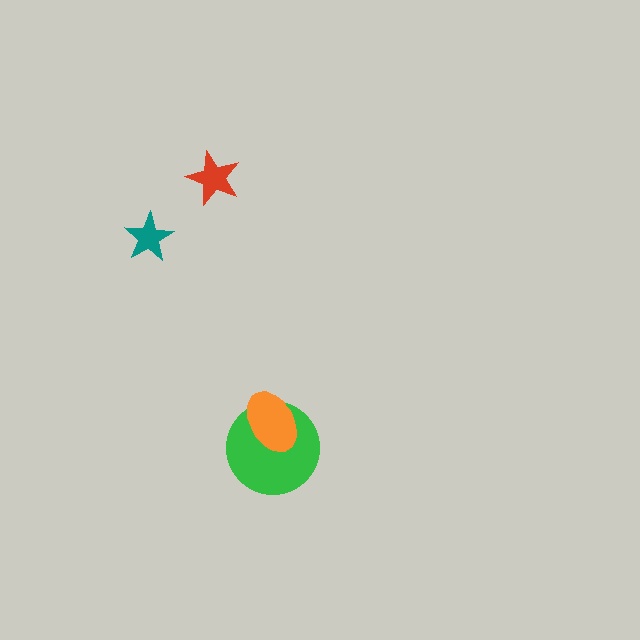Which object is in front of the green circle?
The orange ellipse is in front of the green circle.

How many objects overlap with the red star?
0 objects overlap with the red star.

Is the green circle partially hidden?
Yes, it is partially covered by another shape.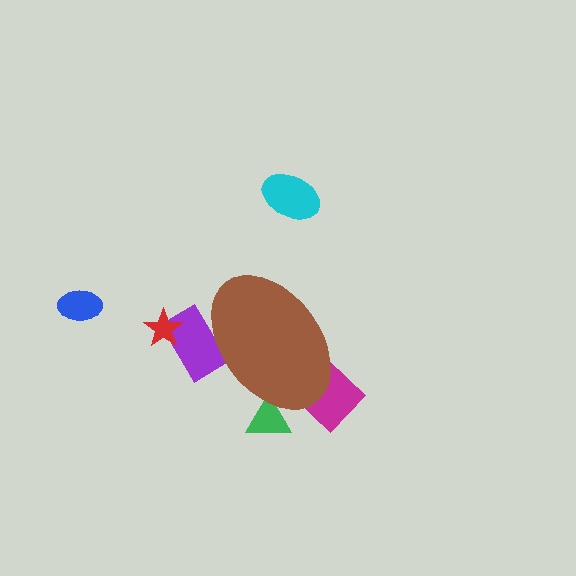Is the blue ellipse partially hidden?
No, the blue ellipse is fully visible.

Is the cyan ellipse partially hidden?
No, the cyan ellipse is fully visible.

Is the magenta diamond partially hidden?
Yes, the magenta diamond is partially hidden behind the brown ellipse.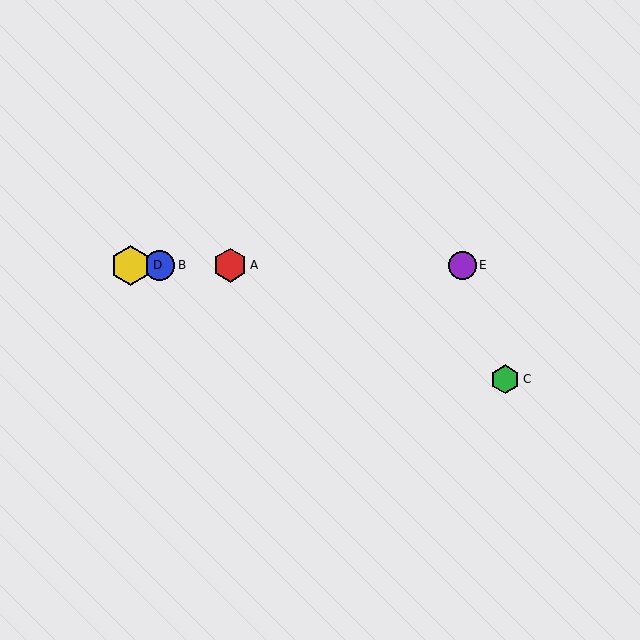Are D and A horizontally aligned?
Yes, both are at y≈265.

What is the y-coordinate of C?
Object C is at y≈379.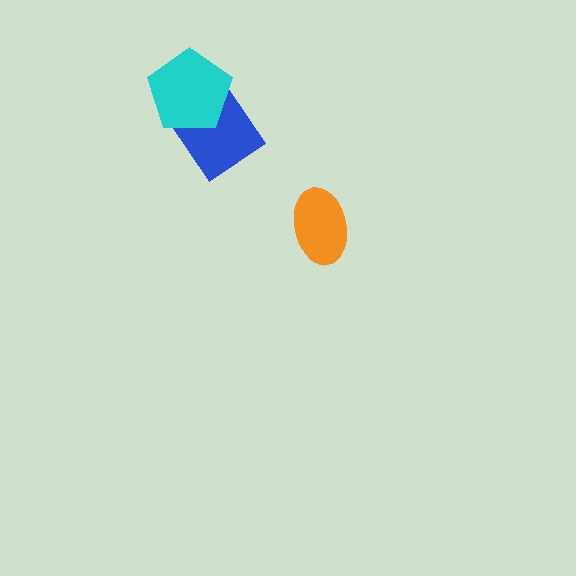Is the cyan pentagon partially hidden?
No, no other shape covers it.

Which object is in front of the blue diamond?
The cyan pentagon is in front of the blue diamond.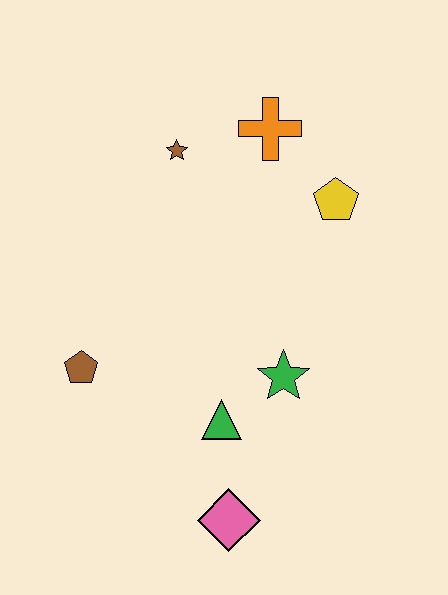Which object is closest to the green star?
The green triangle is closest to the green star.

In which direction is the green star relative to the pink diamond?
The green star is above the pink diamond.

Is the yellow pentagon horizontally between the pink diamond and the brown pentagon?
No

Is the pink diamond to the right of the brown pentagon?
Yes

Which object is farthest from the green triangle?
The orange cross is farthest from the green triangle.